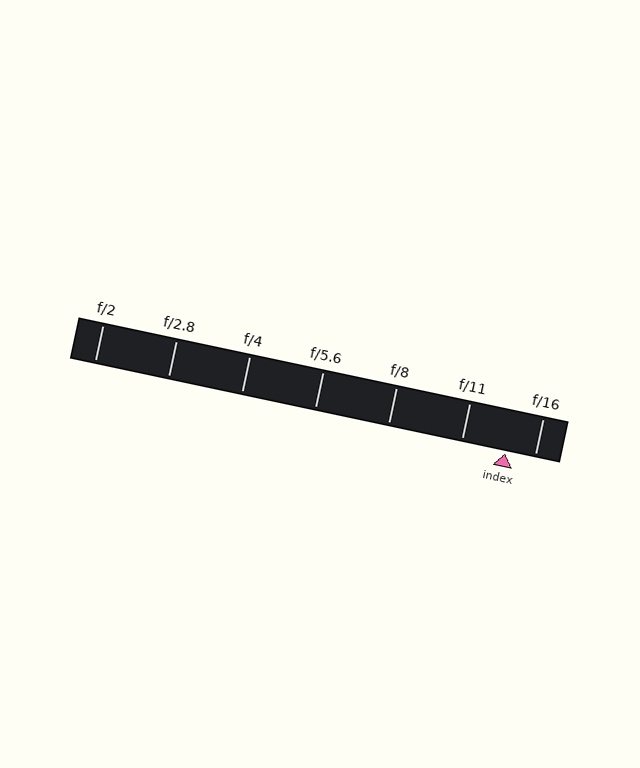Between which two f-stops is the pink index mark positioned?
The index mark is between f/11 and f/16.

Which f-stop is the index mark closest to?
The index mark is closest to f/16.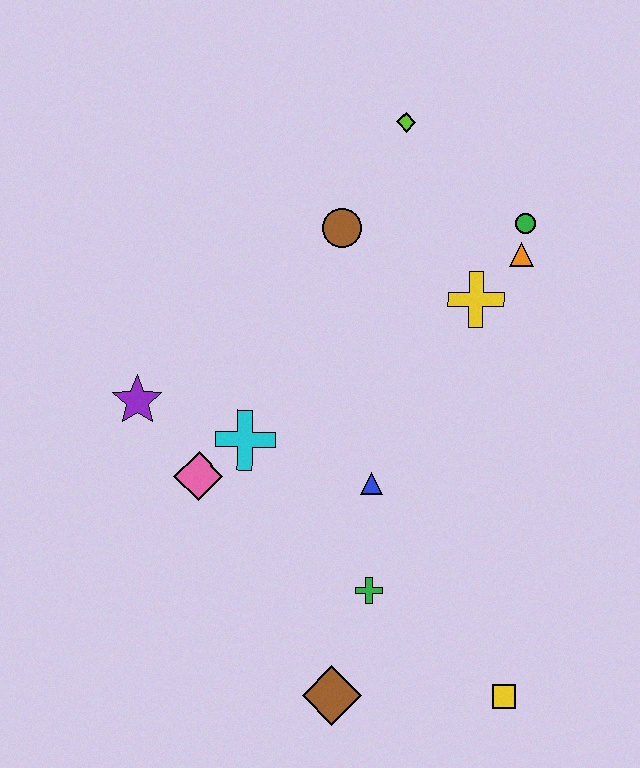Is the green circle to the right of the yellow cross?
Yes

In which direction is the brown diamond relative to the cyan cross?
The brown diamond is below the cyan cross.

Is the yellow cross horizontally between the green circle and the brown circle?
Yes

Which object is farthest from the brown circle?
The yellow square is farthest from the brown circle.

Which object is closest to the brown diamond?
The green cross is closest to the brown diamond.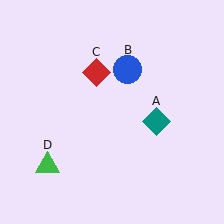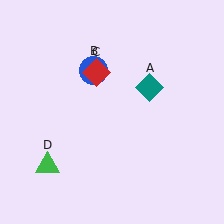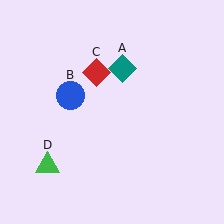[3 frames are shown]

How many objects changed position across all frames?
2 objects changed position: teal diamond (object A), blue circle (object B).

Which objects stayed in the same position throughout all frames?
Red diamond (object C) and green triangle (object D) remained stationary.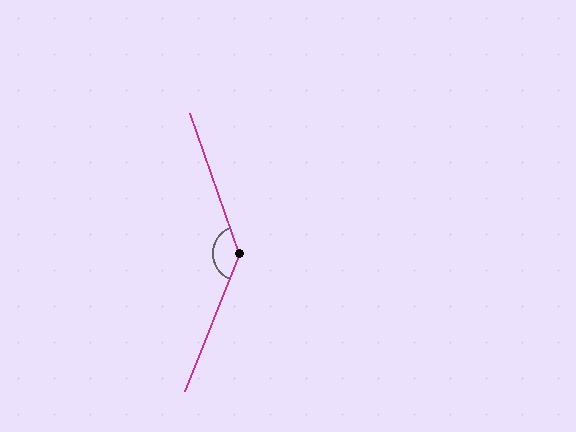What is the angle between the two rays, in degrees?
Approximately 139 degrees.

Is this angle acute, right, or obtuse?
It is obtuse.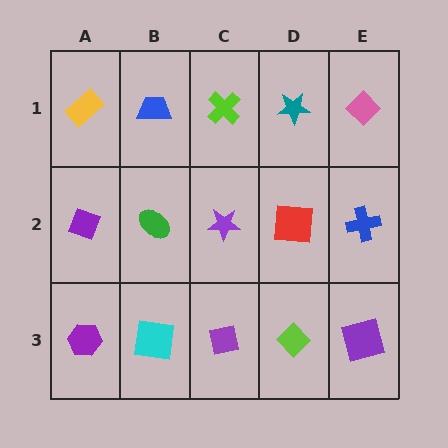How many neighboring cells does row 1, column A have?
2.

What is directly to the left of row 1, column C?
A blue trapezoid.